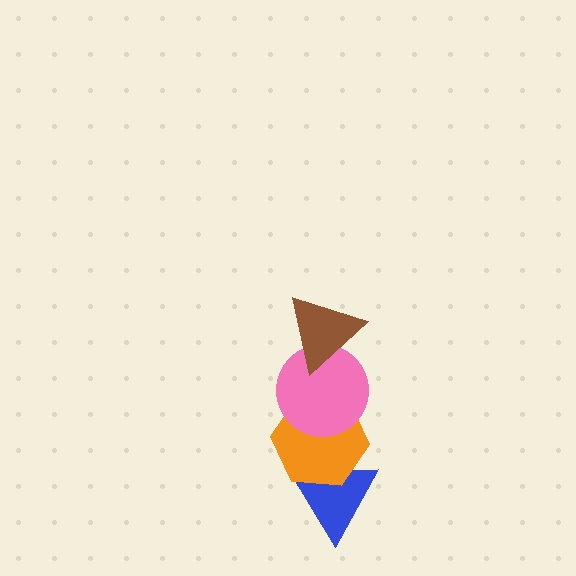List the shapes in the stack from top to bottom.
From top to bottom: the brown triangle, the pink circle, the orange hexagon, the blue triangle.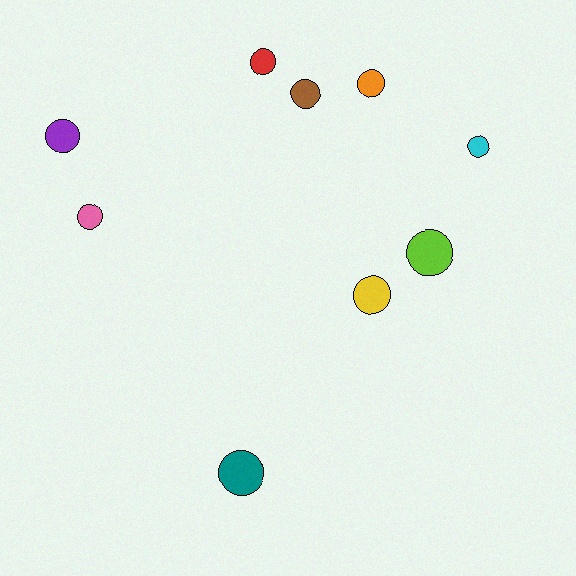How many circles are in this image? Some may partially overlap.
There are 9 circles.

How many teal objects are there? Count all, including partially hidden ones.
There is 1 teal object.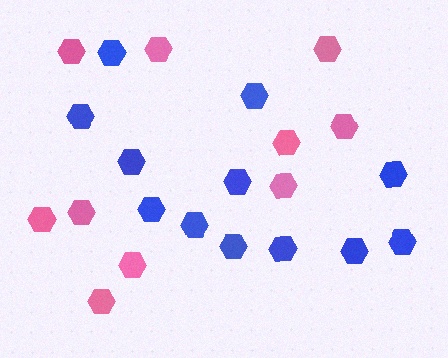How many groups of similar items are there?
There are 2 groups: one group of blue hexagons (12) and one group of pink hexagons (10).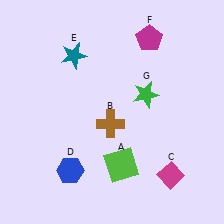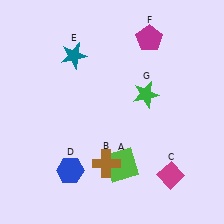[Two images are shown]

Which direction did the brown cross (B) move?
The brown cross (B) moved down.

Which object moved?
The brown cross (B) moved down.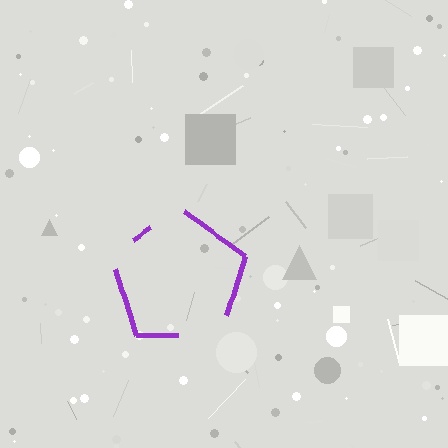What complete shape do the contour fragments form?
The contour fragments form a pentagon.